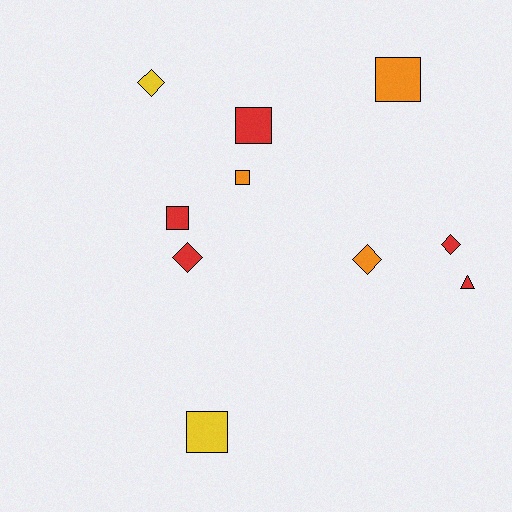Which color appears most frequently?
Red, with 5 objects.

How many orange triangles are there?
There are no orange triangles.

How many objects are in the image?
There are 10 objects.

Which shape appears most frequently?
Square, with 5 objects.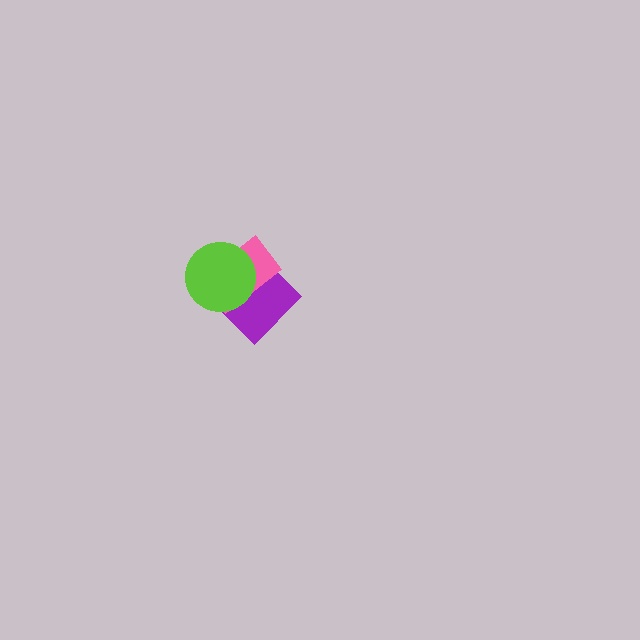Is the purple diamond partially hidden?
Yes, it is partially covered by another shape.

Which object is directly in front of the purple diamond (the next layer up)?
The pink rectangle is directly in front of the purple diamond.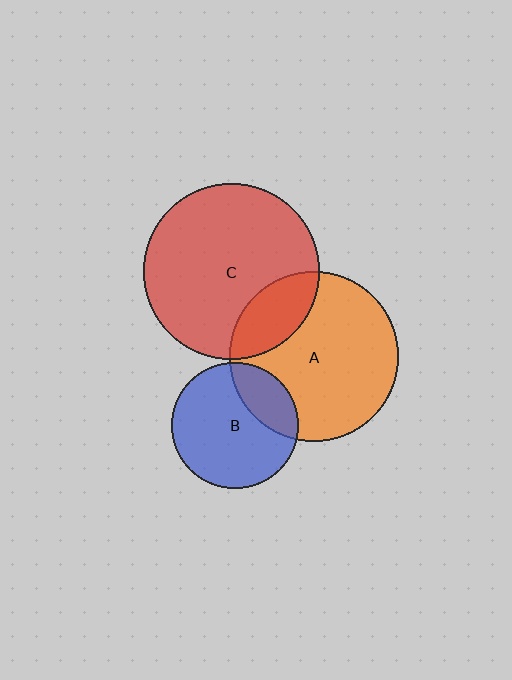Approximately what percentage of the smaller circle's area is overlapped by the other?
Approximately 20%.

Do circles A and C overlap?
Yes.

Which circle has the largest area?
Circle C (red).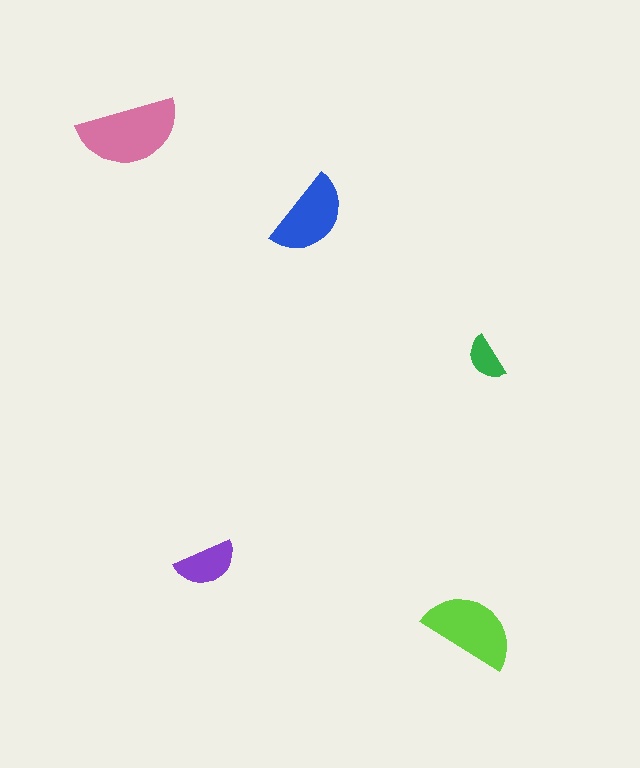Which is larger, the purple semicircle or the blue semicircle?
The blue one.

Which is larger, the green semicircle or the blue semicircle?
The blue one.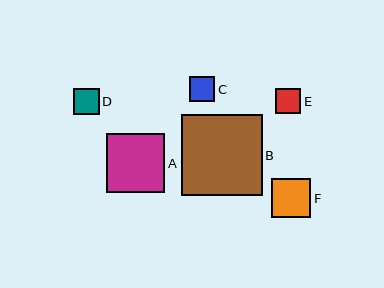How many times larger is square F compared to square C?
Square F is approximately 1.6 times the size of square C.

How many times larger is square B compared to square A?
Square B is approximately 1.4 times the size of square A.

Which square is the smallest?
Square E is the smallest with a size of approximately 25 pixels.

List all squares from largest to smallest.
From largest to smallest: B, A, F, D, C, E.